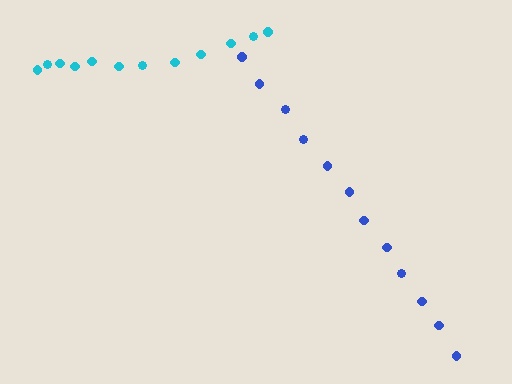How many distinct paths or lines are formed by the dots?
There are 2 distinct paths.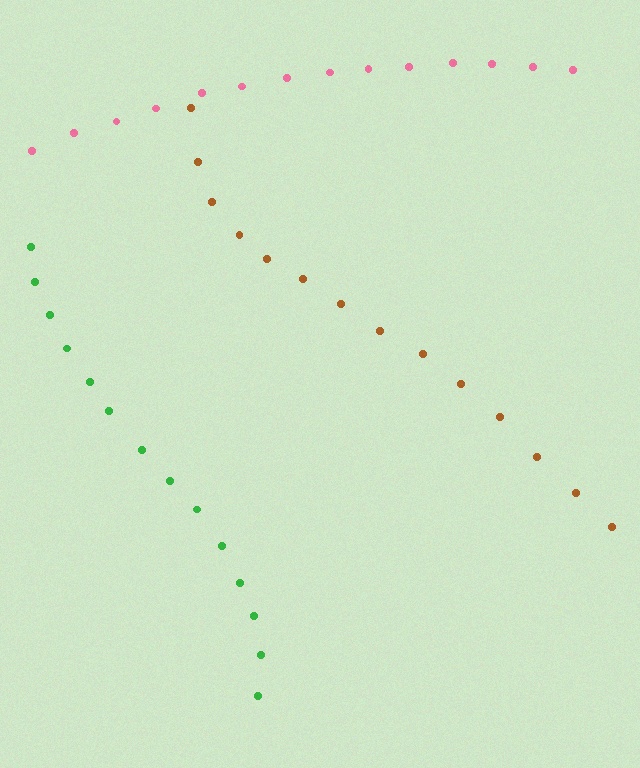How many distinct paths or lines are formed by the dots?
There are 3 distinct paths.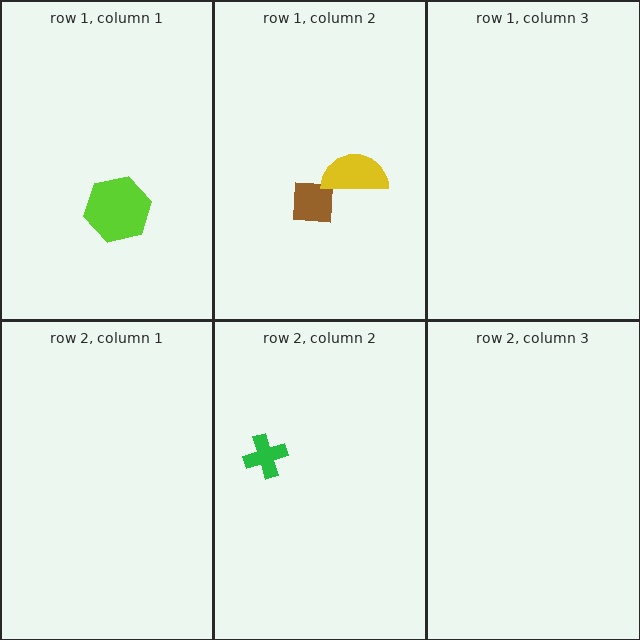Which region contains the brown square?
The row 1, column 2 region.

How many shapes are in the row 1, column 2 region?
2.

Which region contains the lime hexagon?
The row 1, column 1 region.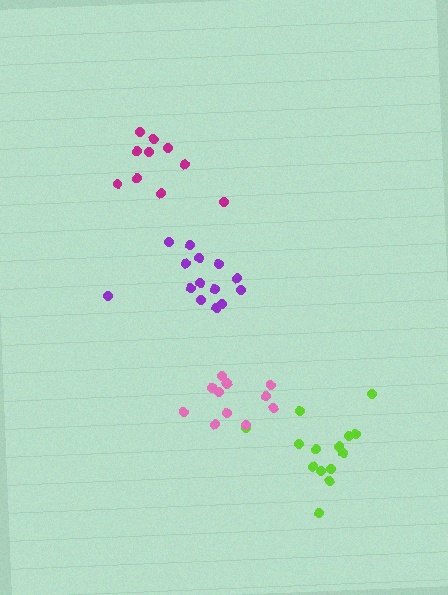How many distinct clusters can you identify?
There are 4 distinct clusters.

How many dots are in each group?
Group 1: 10 dots, Group 2: 14 dots, Group 3: 14 dots, Group 4: 12 dots (50 total).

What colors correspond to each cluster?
The clusters are colored: magenta, purple, lime, pink.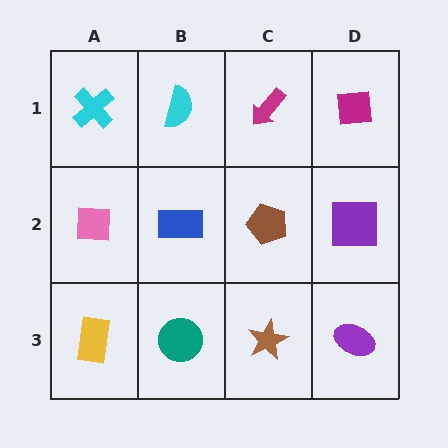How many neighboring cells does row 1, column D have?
2.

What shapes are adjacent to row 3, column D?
A purple square (row 2, column D), a brown star (row 3, column C).